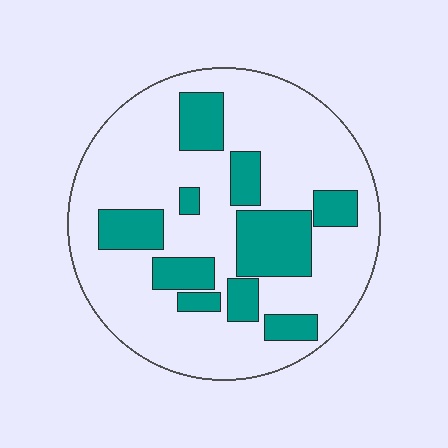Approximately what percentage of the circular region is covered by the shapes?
Approximately 25%.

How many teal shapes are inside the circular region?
10.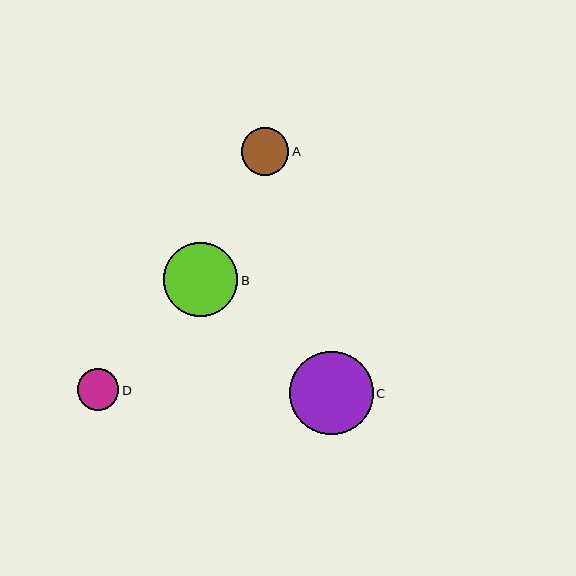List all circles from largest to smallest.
From largest to smallest: C, B, A, D.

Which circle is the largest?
Circle C is the largest with a size of approximately 83 pixels.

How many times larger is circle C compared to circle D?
Circle C is approximately 2.0 times the size of circle D.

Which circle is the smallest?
Circle D is the smallest with a size of approximately 41 pixels.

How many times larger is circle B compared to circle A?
Circle B is approximately 1.6 times the size of circle A.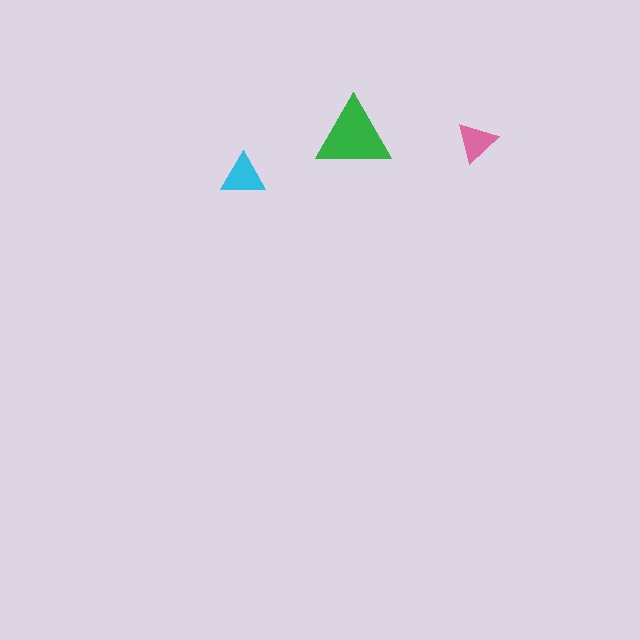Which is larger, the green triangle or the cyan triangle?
The green one.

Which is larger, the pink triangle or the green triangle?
The green one.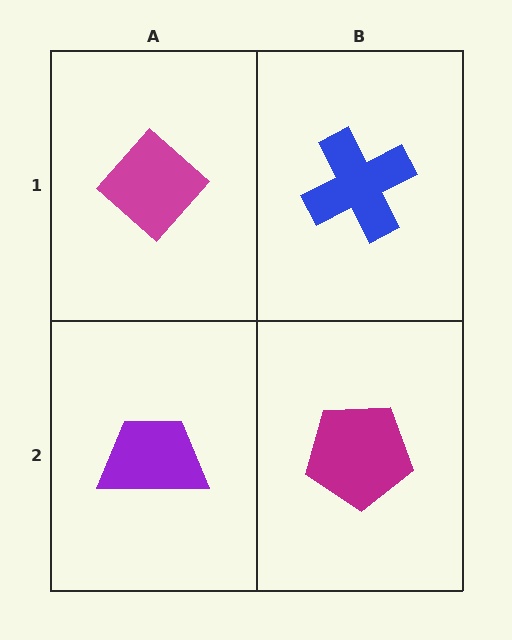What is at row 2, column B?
A magenta pentagon.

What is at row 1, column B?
A blue cross.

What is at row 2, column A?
A purple trapezoid.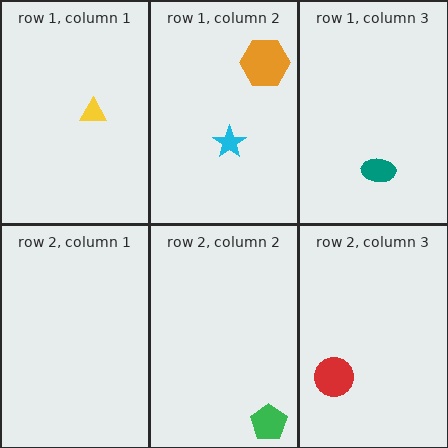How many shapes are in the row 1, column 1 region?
1.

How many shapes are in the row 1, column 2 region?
2.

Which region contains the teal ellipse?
The row 1, column 3 region.